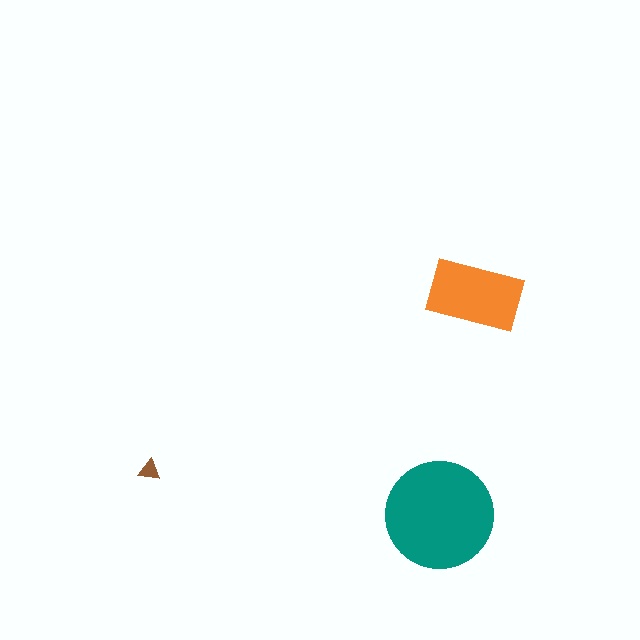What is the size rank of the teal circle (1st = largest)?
1st.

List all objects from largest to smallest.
The teal circle, the orange rectangle, the brown triangle.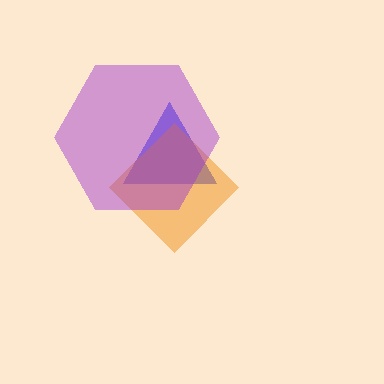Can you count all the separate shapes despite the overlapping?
Yes, there are 3 separate shapes.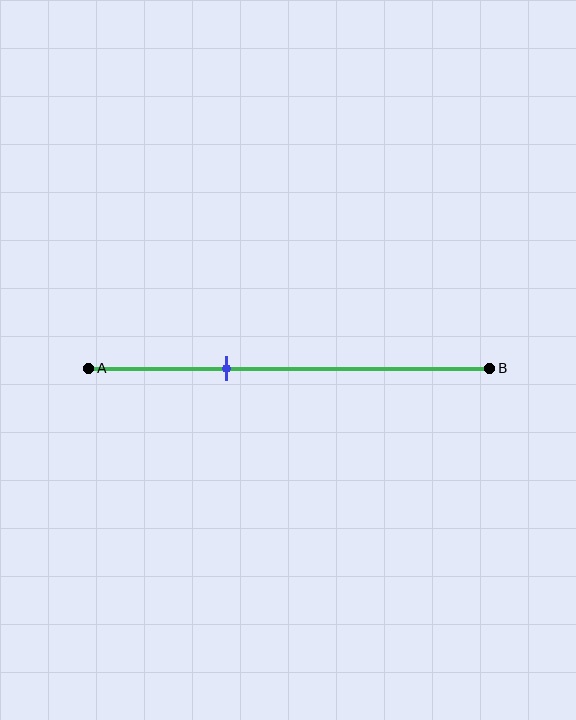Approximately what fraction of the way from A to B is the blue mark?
The blue mark is approximately 35% of the way from A to B.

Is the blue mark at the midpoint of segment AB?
No, the mark is at about 35% from A, not at the 50% midpoint.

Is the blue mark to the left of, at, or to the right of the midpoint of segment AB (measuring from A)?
The blue mark is to the left of the midpoint of segment AB.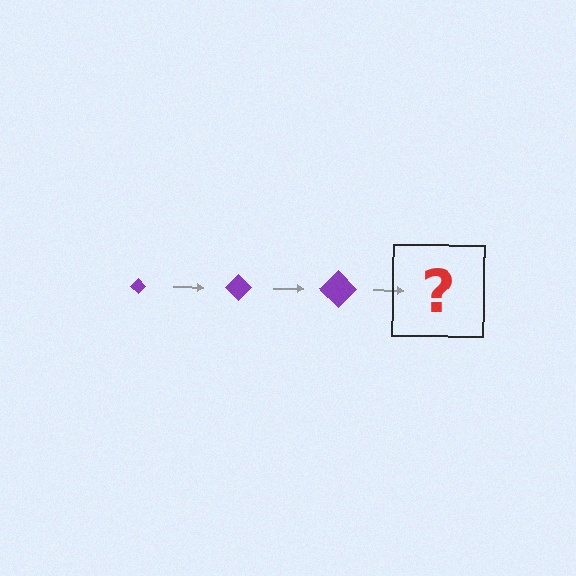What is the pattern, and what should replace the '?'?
The pattern is that the diamond gets progressively larger each step. The '?' should be a purple diamond, larger than the previous one.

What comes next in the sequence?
The next element should be a purple diamond, larger than the previous one.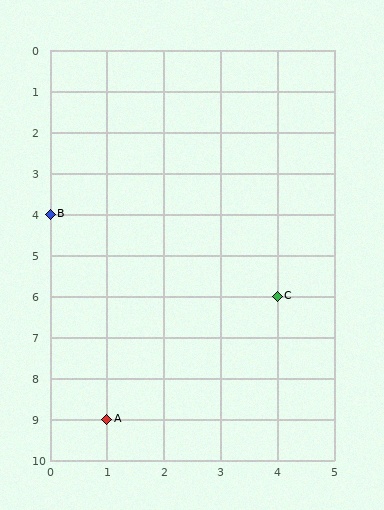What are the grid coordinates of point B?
Point B is at grid coordinates (0, 4).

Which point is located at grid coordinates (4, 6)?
Point C is at (4, 6).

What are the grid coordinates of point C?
Point C is at grid coordinates (4, 6).